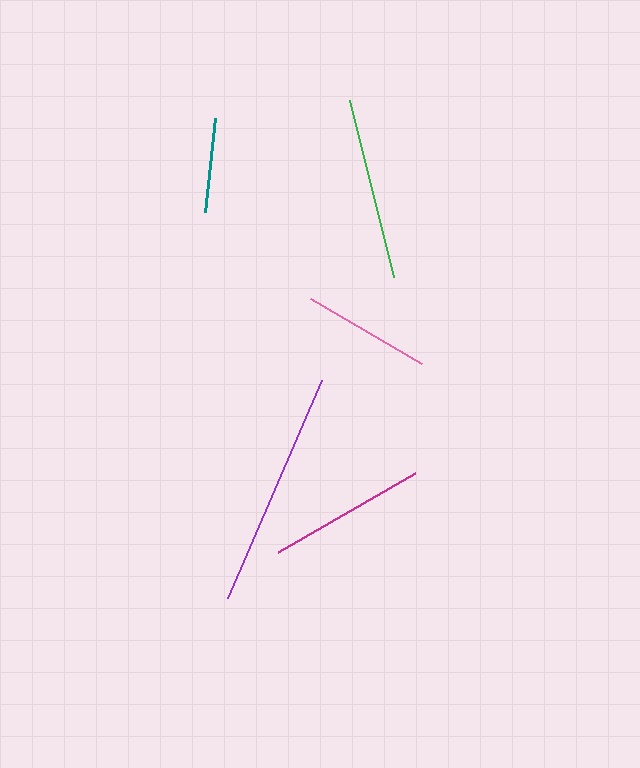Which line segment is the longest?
The purple line is the longest at approximately 236 pixels.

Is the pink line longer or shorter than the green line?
The green line is longer than the pink line.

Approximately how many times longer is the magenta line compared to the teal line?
The magenta line is approximately 1.7 times the length of the teal line.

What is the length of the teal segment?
The teal segment is approximately 94 pixels long.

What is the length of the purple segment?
The purple segment is approximately 236 pixels long.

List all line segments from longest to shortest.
From longest to shortest: purple, green, magenta, pink, teal.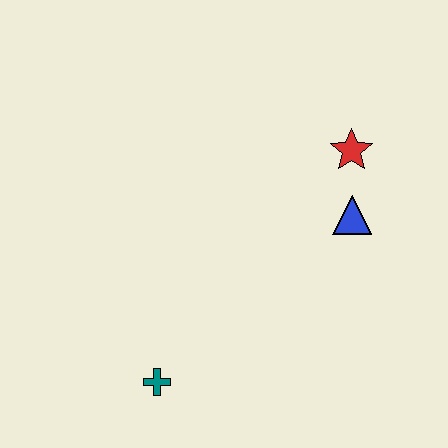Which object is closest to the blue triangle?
The red star is closest to the blue triangle.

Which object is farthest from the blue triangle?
The teal cross is farthest from the blue triangle.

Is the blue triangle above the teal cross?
Yes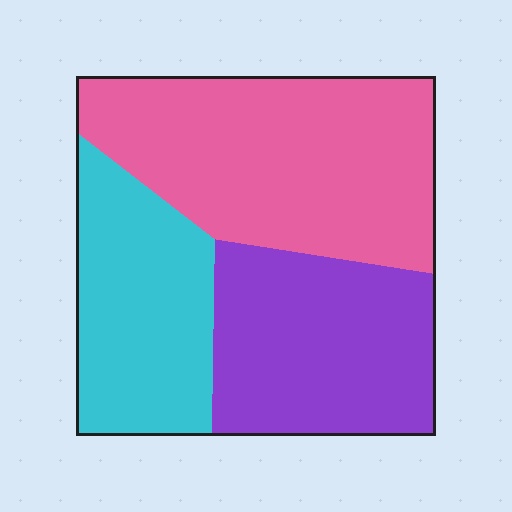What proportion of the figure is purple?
Purple takes up between a quarter and a half of the figure.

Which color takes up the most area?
Pink, at roughly 45%.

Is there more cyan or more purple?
Purple.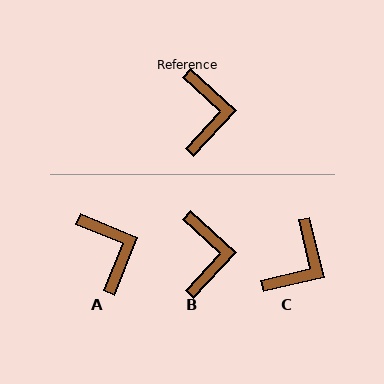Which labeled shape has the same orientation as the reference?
B.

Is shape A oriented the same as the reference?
No, it is off by about 20 degrees.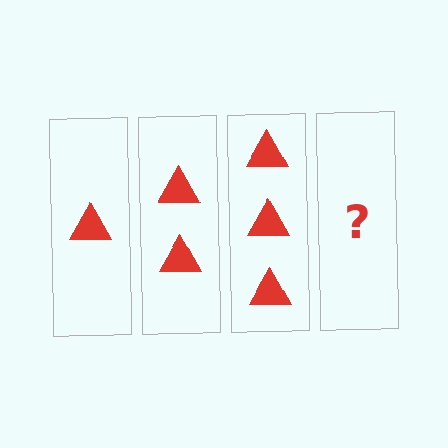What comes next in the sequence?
The next element should be 4 triangles.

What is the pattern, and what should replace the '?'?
The pattern is that each step adds one more triangle. The '?' should be 4 triangles.